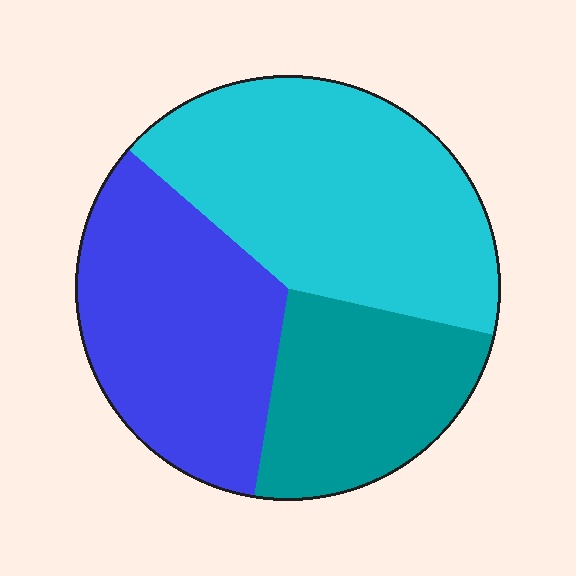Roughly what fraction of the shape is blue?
Blue covers 34% of the shape.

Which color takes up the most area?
Cyan, at roughly 40%.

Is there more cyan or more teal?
Cyan.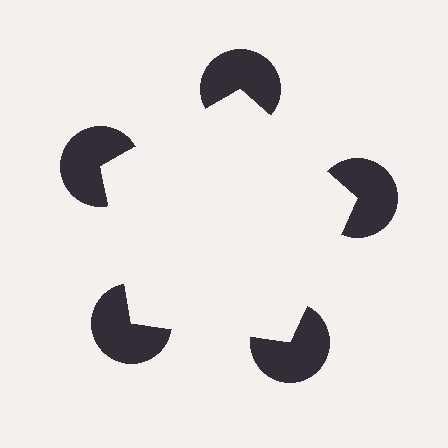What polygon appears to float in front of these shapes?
An illusory pentagon — its edges are inferred from the aligned wedge cuts in the pac-man discs, not physically drawn.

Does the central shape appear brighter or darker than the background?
It typically appears slightly brighter than the background, even though no actual brightness change is drawn.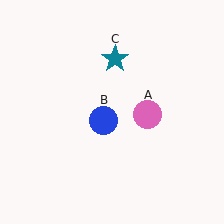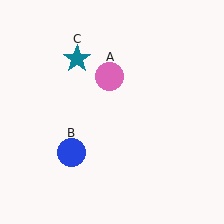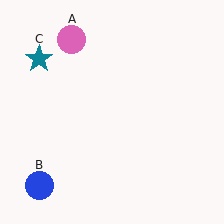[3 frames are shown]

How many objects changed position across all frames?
3 objects changed position: pink circle (object A), blue circle (object B), teal star (object C).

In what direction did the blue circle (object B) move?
The blue circle (object B) moved down and to the left.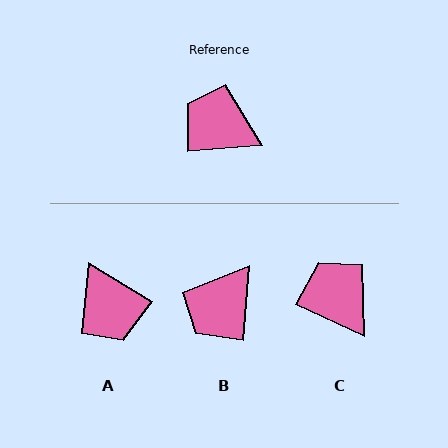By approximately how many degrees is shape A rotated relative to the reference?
Approximately 144 degrees counter-clockwise.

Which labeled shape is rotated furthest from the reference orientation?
A, about 144 degrees away.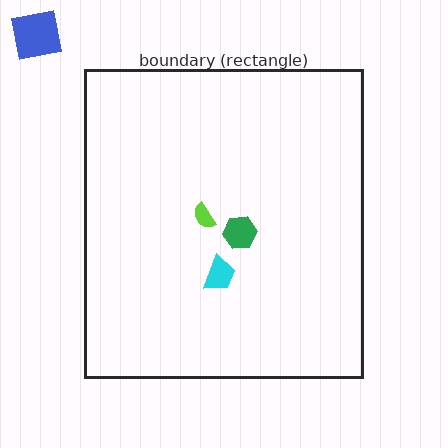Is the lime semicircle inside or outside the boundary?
Inside.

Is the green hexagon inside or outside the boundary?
Inside.